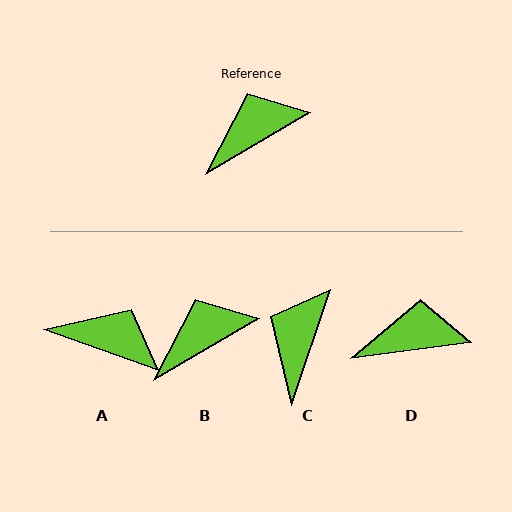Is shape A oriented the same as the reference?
No, it is off by about 50 degrees.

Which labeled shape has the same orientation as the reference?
B.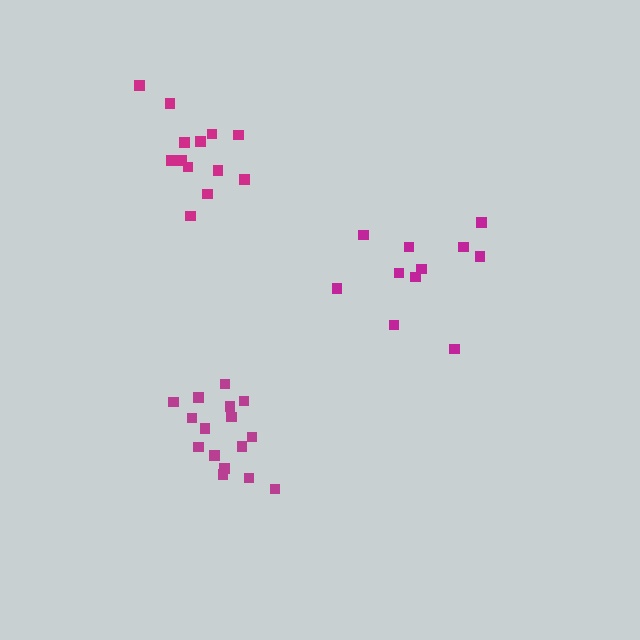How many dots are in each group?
Group 1: 11 dots, Group 2: 16 dots, Group 3: 13 dots (40 total).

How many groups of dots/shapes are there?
There are 3 groups.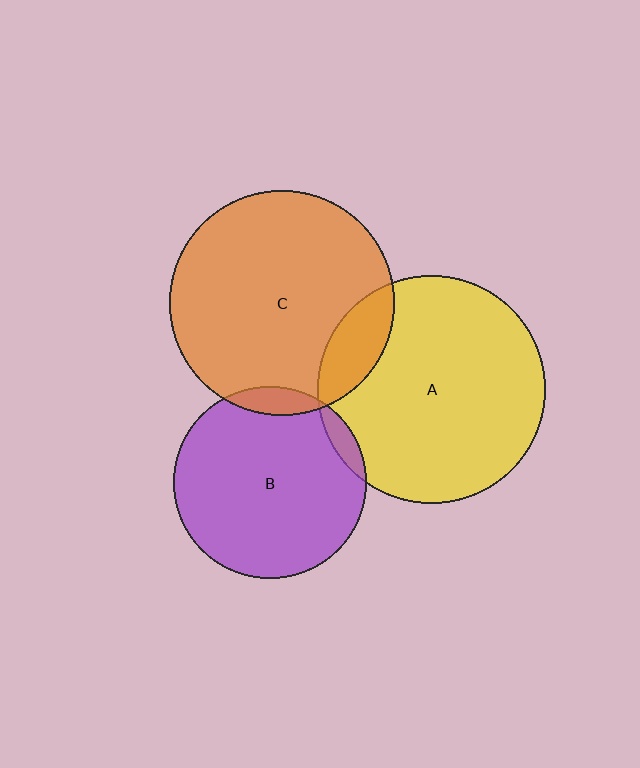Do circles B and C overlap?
Yes.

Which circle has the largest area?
Circle A (yellow).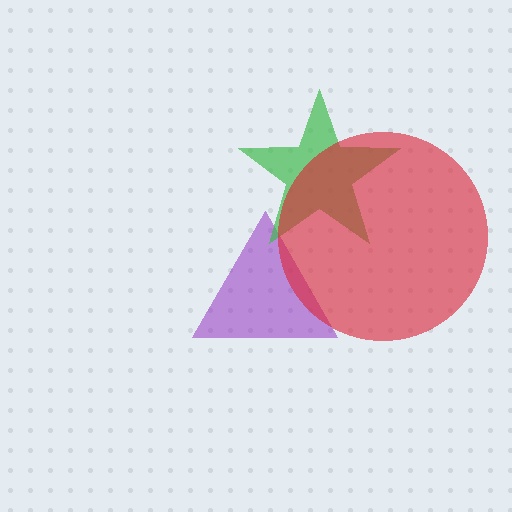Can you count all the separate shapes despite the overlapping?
Yes, there are 3 separate shapes.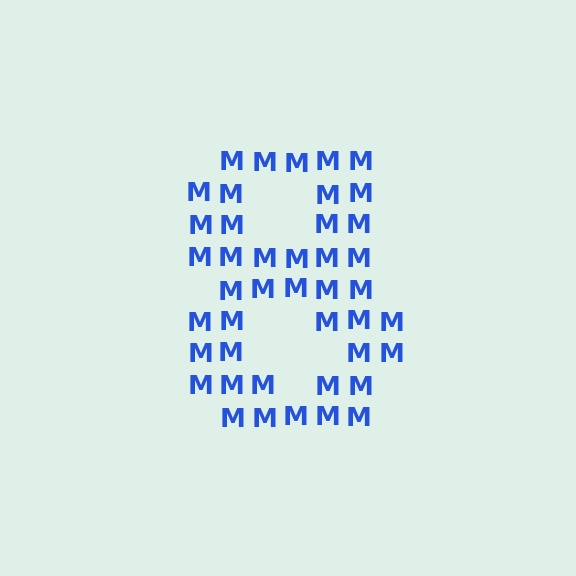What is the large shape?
The large shape is the digit 8.